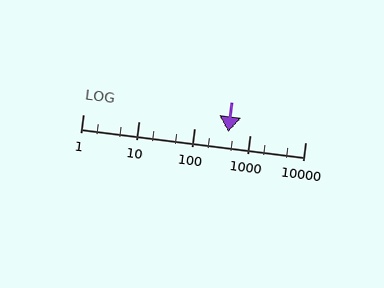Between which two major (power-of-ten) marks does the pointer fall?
The pointer is between 100 and 1000.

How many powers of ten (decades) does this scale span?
The scale spans 4 decades, from 1 to 10000.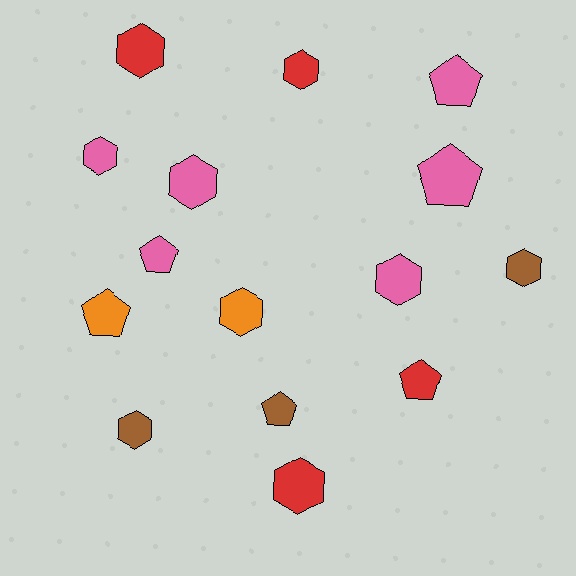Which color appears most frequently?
Pink, with 6 objects.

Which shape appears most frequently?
Hexagon, with 9 objects.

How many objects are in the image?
There are 15 objects.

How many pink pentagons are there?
There are 3 pink pentagons.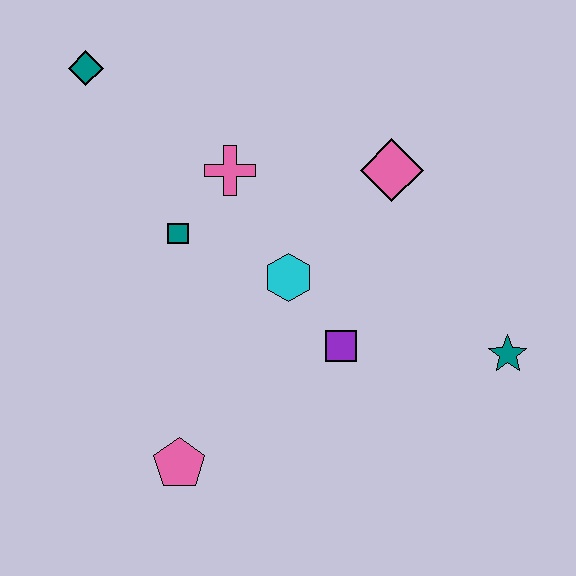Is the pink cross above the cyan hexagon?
Yes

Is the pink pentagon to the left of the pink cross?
Yes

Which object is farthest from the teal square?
The teal star is farthest from the teal square.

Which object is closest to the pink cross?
The teal square is closest to the pink cross.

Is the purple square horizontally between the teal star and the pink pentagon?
Yes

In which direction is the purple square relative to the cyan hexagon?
The purple square is below the cyan hexagon.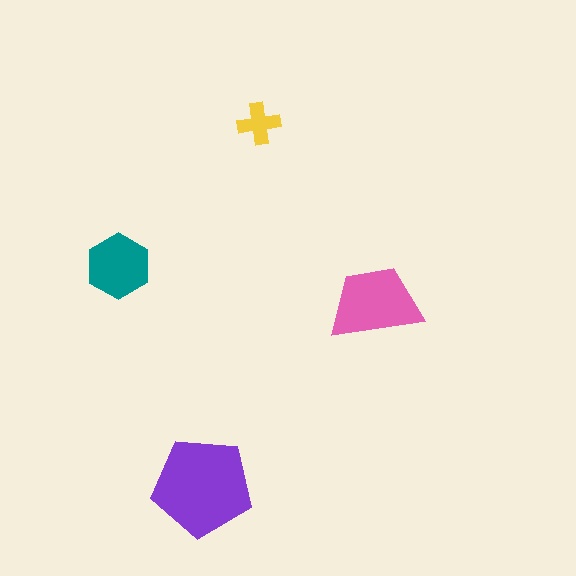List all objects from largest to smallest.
The purple pentagon, the pink trapezoid, the teal hexagon, the yellow cross.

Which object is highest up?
The yellow cross is topmost.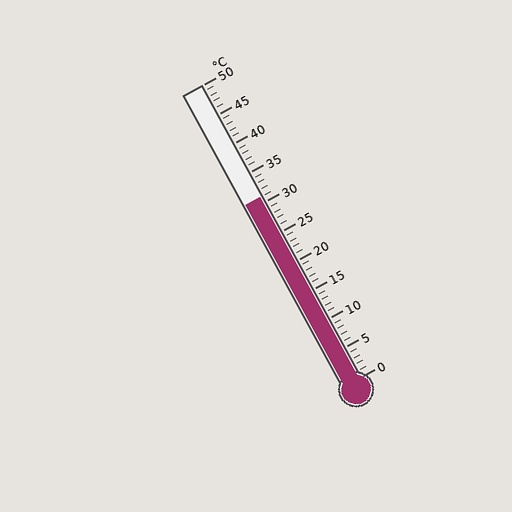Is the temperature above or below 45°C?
The temperature is below 45°C.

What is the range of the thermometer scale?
The thermometer scale ranges from 0°C to 50°C.